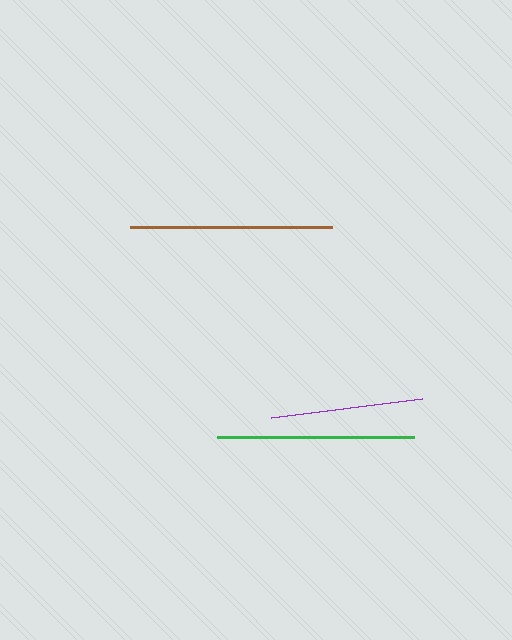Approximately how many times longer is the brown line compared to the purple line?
The brown line is approximately 1.3 times the length of the purple line.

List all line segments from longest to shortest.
From longest to shortest: brown, green, purple.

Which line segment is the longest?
The brown line is the longest at approximately 202 pixels.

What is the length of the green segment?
The green segment is approximately 197 pixels long.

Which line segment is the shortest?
The purple line is the shortest at approximately 152 pixels.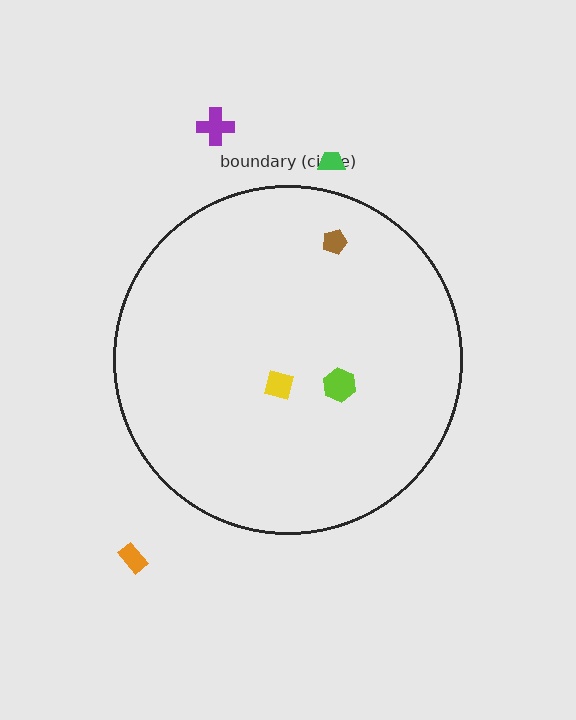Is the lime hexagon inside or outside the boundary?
Inside.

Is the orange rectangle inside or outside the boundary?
Outside.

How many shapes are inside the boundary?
3 inside, 3 outside.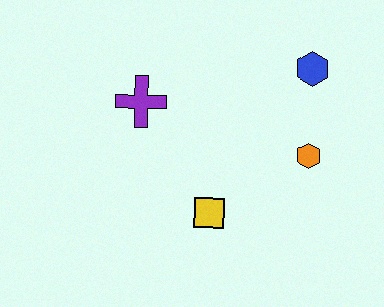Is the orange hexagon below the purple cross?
Yes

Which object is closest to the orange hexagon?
The blue hexagon is closest to the orange hexagon.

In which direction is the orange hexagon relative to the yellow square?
The orange hexagon is to the right of the yellow square.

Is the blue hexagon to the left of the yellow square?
No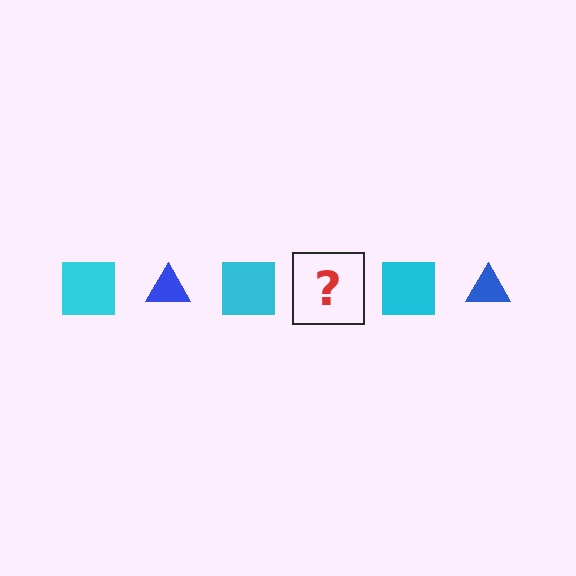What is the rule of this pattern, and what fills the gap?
The rule is that the pattern alternates between cyan square and blue triangle. The gap should be filled with a blue triangle.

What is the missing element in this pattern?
The missing element is a blue triangle.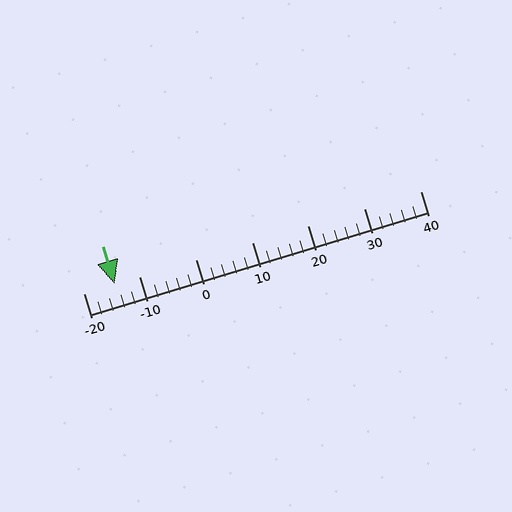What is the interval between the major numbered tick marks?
The major tick marks are spaced 10 units apart.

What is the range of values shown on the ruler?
The ruler shows values from -20 to 40.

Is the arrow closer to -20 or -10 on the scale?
The arrow is closer to -10.